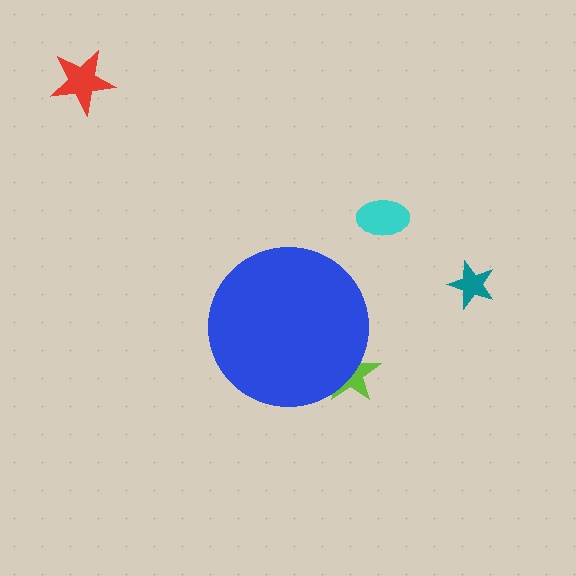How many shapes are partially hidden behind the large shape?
1 shape is partially hidden.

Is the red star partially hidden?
No, the red star is fully visible.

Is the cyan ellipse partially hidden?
No, the cyan ellipse is fully visible.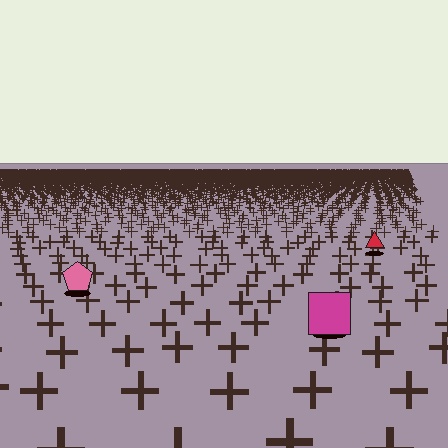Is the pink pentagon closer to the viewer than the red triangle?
Yes. The pink pentagon is closer — you can tell from the texture gradient: the ground texture is coarser near it.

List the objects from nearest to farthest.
From nearest to farthest: the magenta square, the pink pentagon, the red triangle.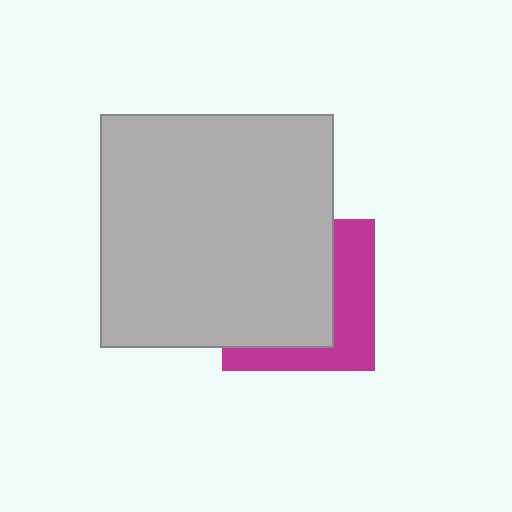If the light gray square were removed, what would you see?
You would see the complete magenta square.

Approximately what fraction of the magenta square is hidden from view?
Roughly 61% of the magenta square is hidden behind the light gray square.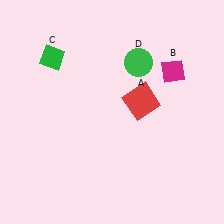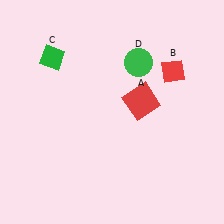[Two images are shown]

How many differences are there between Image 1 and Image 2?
There is 1 difference between the two images.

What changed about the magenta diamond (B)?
In Image 1, B is magenta. In Image 2, it changed to red.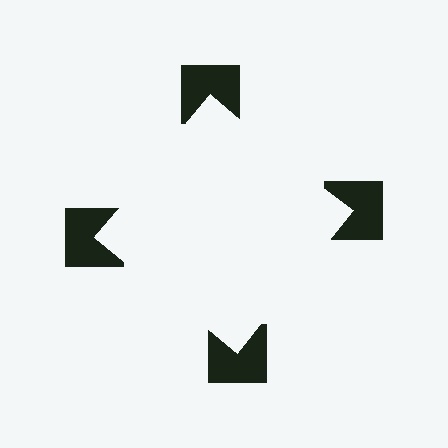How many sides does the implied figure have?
4 sides.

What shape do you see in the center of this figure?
An illusory square — its edges are inferred from the aligned wedge cuts in the notched squares, not physically drawn.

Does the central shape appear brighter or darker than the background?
It typically appears slightly brighter than the background, even though no actual brightness change is drawn.